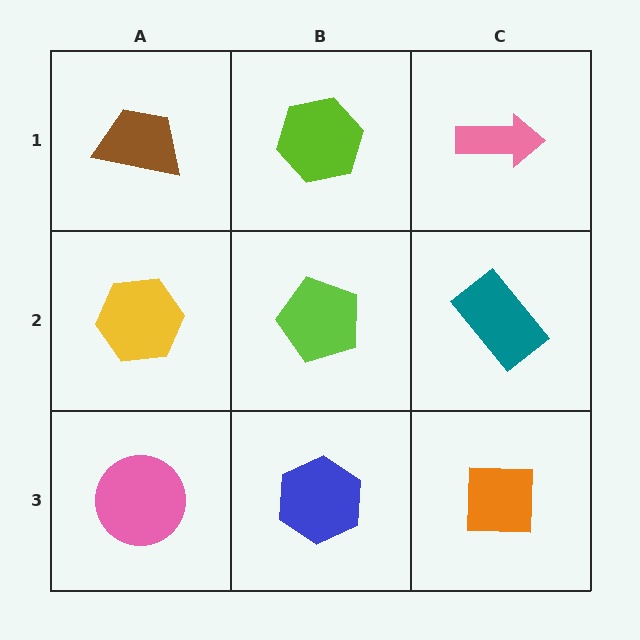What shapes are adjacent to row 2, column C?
A pink arrow (row 1, column C), an orange square (row 3, column C), a lime pentagon (row 2, column B).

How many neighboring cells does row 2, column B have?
4.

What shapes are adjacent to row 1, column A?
A yellow hexagon (row 2, column A), a lime hexagon (row 1, column B).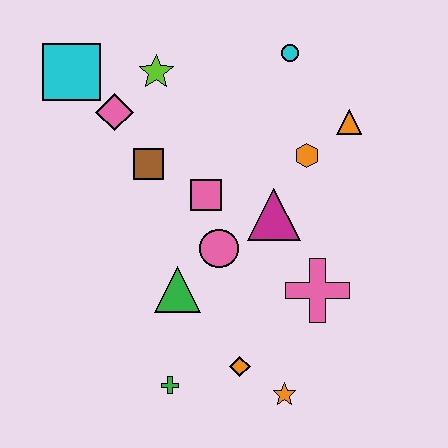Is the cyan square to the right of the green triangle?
No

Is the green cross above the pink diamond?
No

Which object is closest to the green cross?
The orange diamond is closest to the green cross.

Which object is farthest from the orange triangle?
The green cross is farthest from the orange triangle.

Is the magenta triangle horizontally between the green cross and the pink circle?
No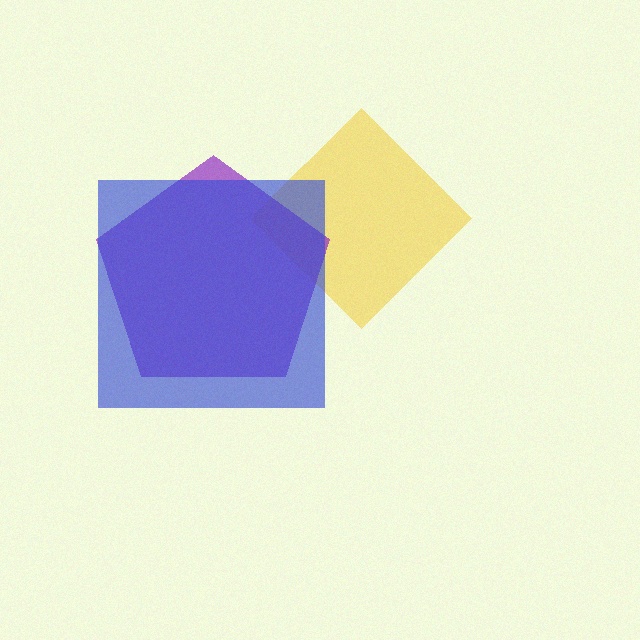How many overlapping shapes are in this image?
There are 3 overlapping shapes in the image.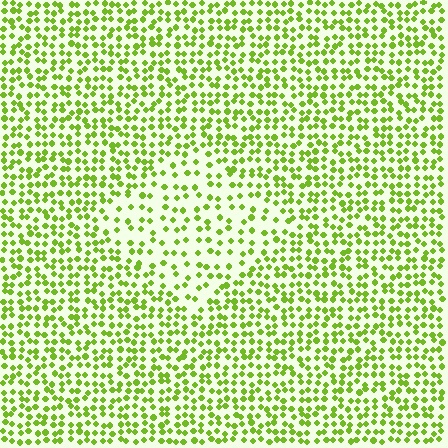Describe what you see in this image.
The image contains small lime elements arranged at two different densities. A diamond-shaped region is visible where the elements are less densely packed than the surrounding area.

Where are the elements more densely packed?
The elements are more densely packed outside the diamond boundary.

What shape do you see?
I see a diamond.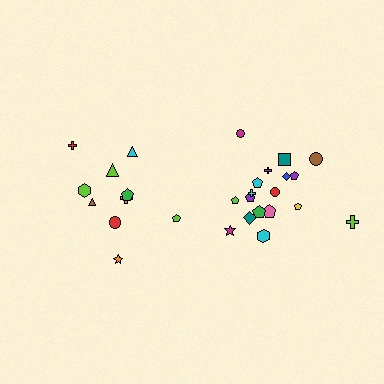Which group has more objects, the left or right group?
The right group.